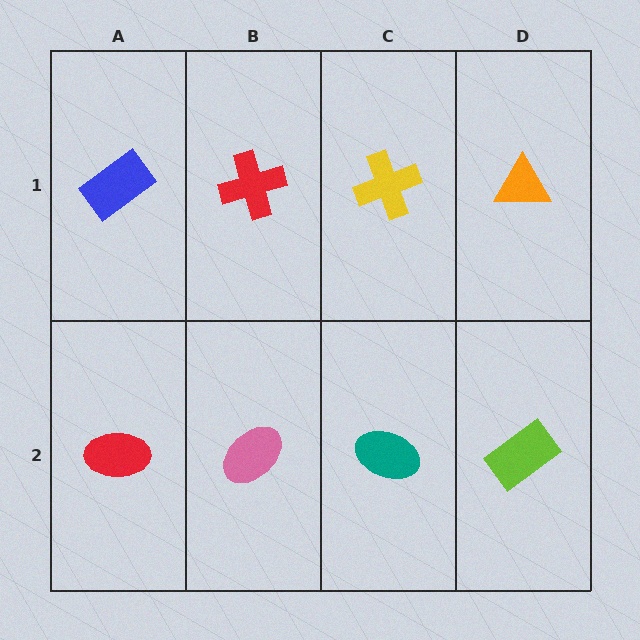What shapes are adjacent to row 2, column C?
A yellow cross (row 1, column C), a pink ellipse (row 2, column B), a lime rectangle (row 2, column D).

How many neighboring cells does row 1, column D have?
2.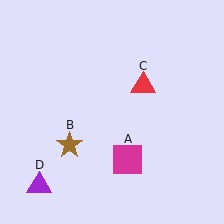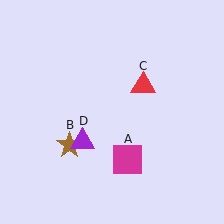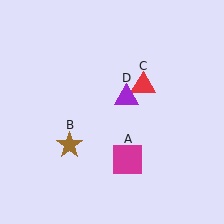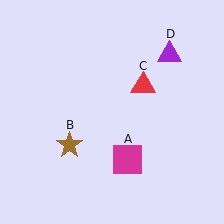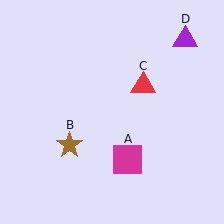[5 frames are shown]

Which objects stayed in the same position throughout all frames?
Magenta square (object A) and brown star (object B) and red triangle (object C) remained stationary.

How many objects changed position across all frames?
1 object changed position: purple triangle (object D).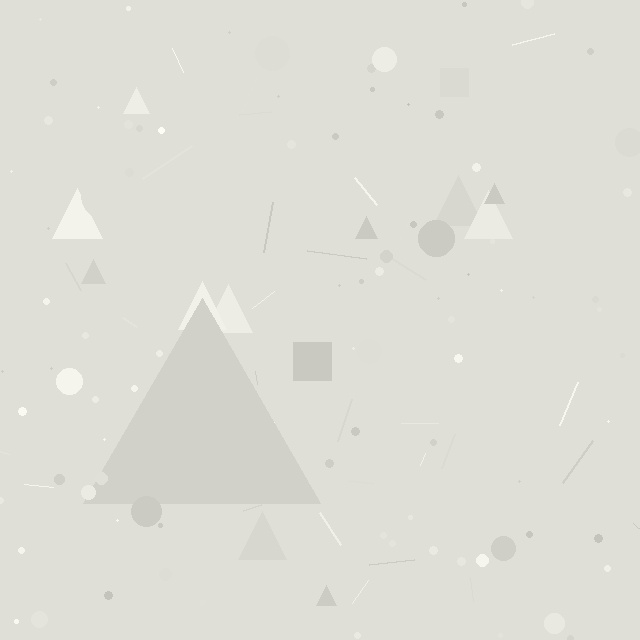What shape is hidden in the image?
A triangle is hidden in the image.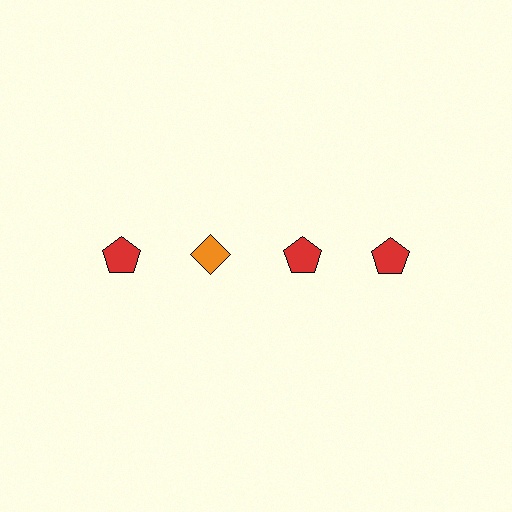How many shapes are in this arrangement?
There are 4 shapes arranged in a grid pattern.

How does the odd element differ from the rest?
It differs in both color (orange instead of red) and shape (diamond instead of pentagon).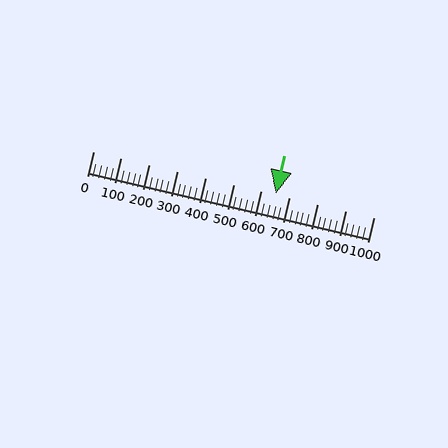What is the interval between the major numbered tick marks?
The major tick marks are spaced 100 units apart.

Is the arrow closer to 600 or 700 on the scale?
The arrow is closer to 700.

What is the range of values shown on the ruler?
The ruler shows values from 0 to 1000.